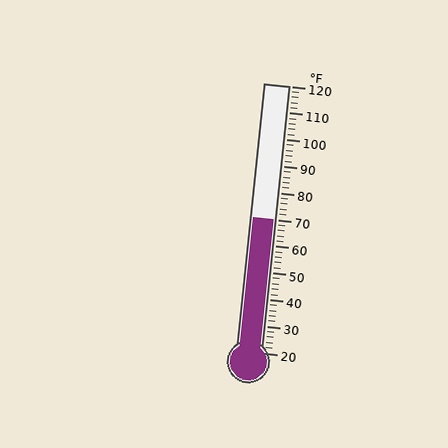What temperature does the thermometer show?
The thermometer shows approximately 70°F.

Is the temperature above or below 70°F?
The temperature is at 70°F.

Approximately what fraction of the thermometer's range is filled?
The thermometer is filled to approximately 50% of its range.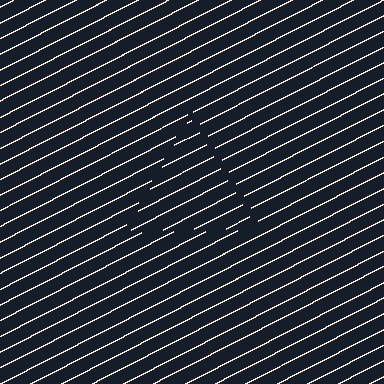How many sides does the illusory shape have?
3 sides — the line-ends trace a triangle.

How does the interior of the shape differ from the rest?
The interior of the shape contains the same grating, shifted by half a period — the contour is defined by the phase discontinuity where line-ends from the inner and outer gratings abut.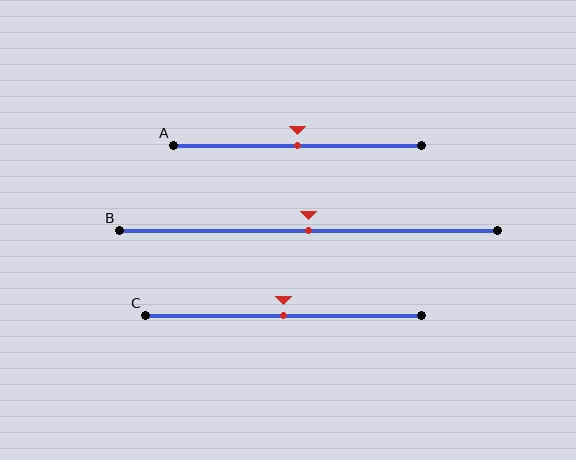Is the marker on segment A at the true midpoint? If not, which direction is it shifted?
Yes, the marker on segment A is at the true midpoint.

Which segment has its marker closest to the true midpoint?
Segment A has its marker closest to the true midpoint.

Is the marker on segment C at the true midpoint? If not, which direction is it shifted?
Yes, the marker on segment C is at the true midpoint.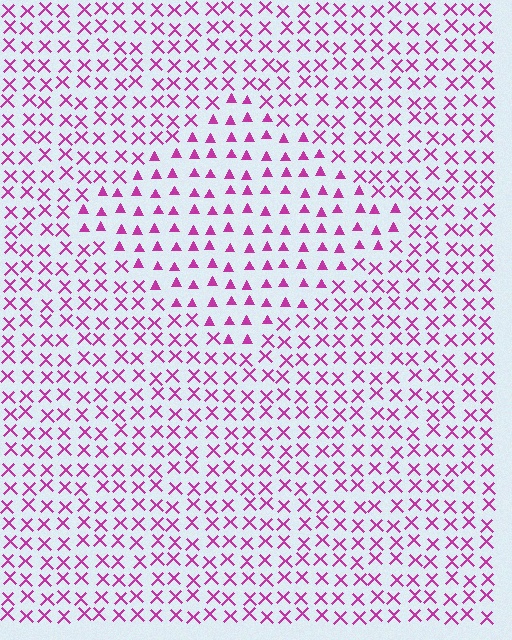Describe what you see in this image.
The image is filled with small magenta elements arranged in a uniform grid. A diamond-shaped region contains triangles, while the surrounding area contains X marks. The boundary is defined purely by the change in element shape.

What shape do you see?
I see a diamond.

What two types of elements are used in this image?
The image uses triangles inside the diamond region and X marks outside it.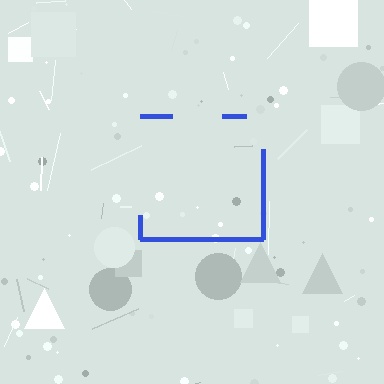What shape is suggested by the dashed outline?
The dashed outline suggests a square.